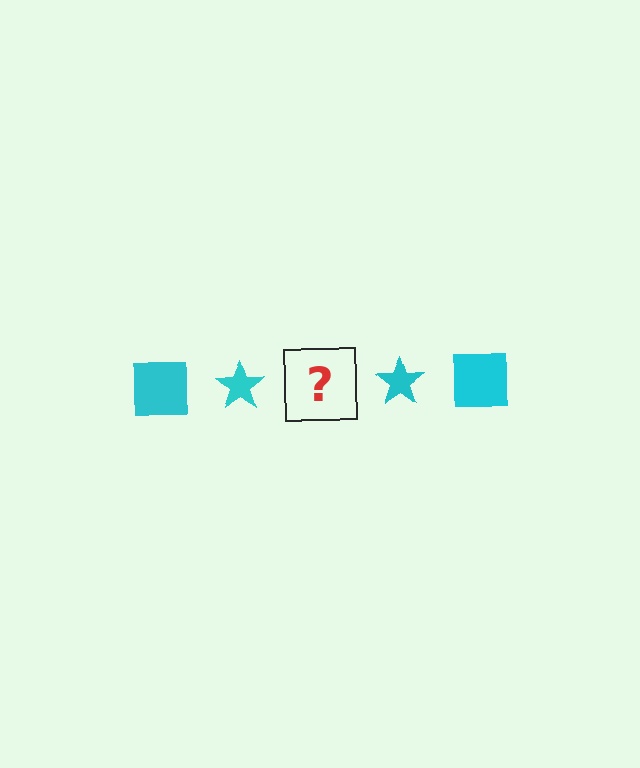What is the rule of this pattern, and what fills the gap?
The rule is that the pattern cycles through square, star shapes in cyan. The gap should be filled with a cyan square.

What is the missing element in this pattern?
The missing element is a cyan square.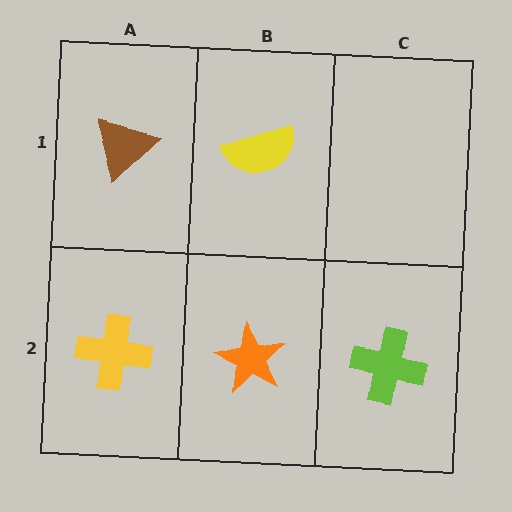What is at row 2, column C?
A lime cross.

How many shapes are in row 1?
2 shapes.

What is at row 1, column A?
A brown triangle.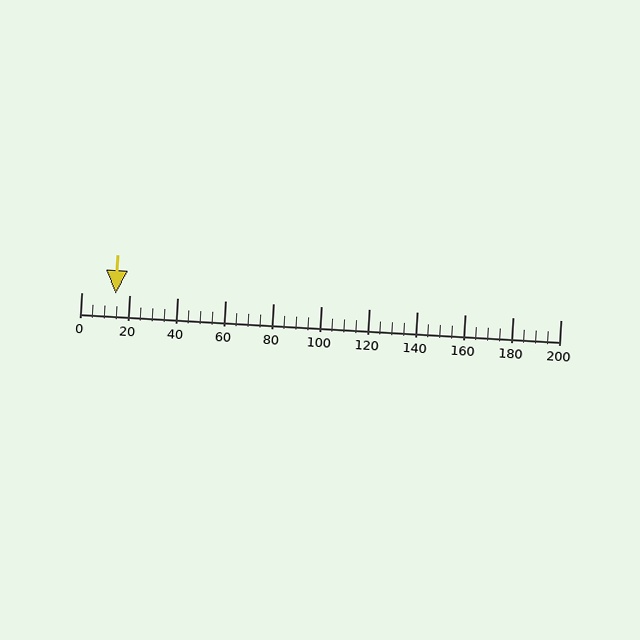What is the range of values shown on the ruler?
The ruler shows values from 0 to 200.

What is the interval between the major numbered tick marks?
The major tick marks are spaced 20 units apart.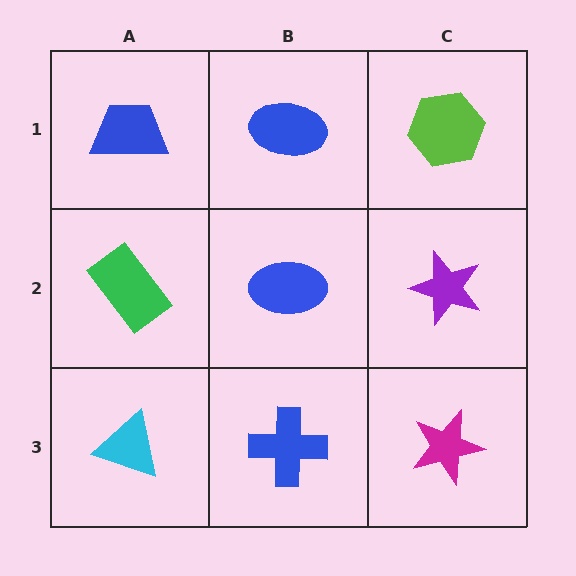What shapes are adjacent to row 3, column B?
A blue ellipse (row 2, column B), a cyan triangle (row 3, column A), a magenta star (row 3, column C).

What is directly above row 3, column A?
A green rectangle.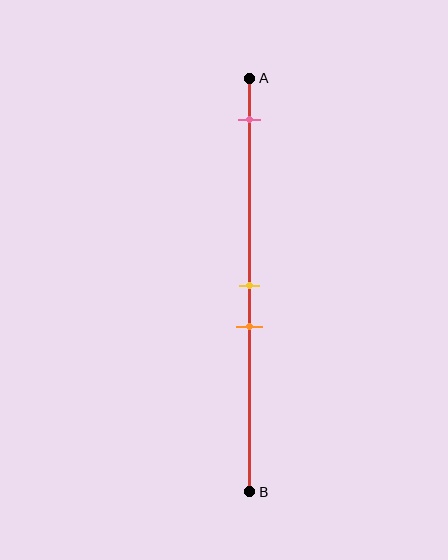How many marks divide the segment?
There are 3 marks dividing the segment.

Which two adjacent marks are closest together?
The yellow and orange marks are the closest adjacent pair.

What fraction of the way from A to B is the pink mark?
The pink mark is approximately 10% (0.1) of the way from A to B.